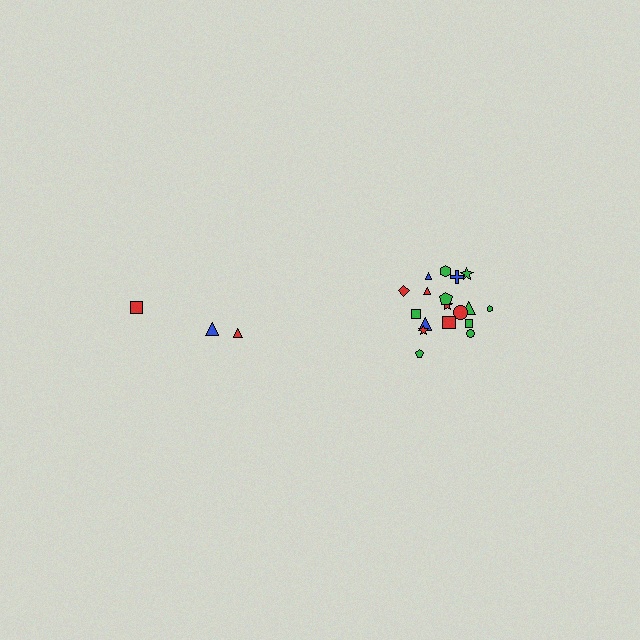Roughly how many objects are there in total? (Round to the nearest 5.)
Roughly 20 objects in total.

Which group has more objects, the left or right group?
The right group.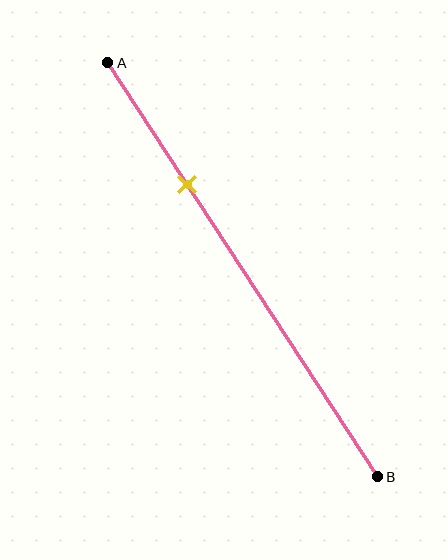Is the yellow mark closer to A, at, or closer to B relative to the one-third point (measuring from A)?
The yellow mark is closer to point A than the one-third point of segment AB.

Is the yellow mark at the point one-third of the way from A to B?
No, the mark is at about 30% from A, not at the 33% one-third point.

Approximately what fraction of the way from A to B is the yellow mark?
The yellow mark is approximately 30% of the way from A to B.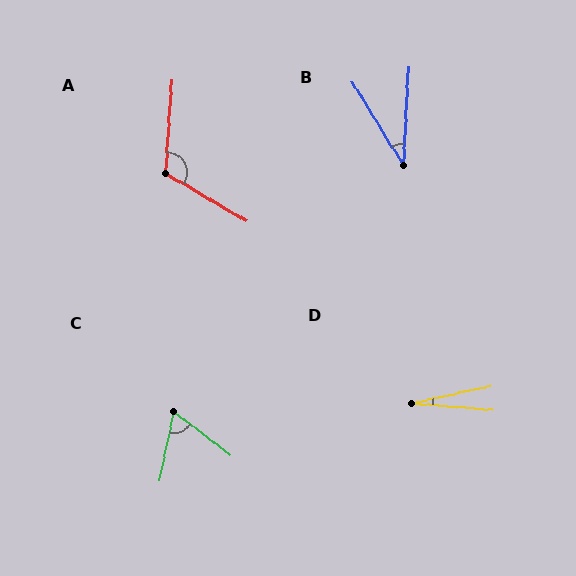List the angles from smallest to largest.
D (17°), B (34°), C (64°), A (116°).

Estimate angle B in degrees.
Approximately 34 degrees.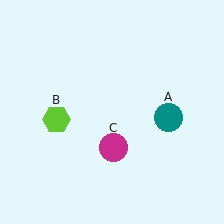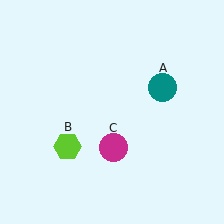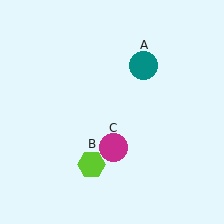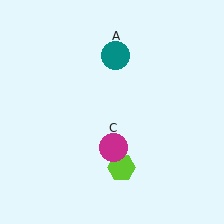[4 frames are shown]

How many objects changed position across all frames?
2 objects changed position: teal circle (object A), lime hexagon (object B).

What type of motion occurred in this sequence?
The teal circle (object A), lime hexagon (object B) rotated counterclockwise around the center of the scene.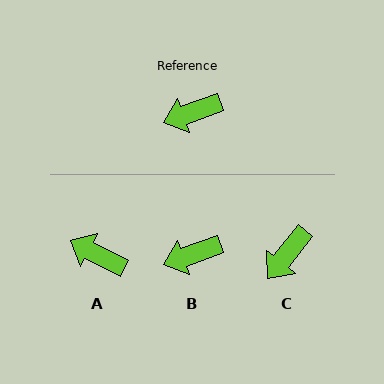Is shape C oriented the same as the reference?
No, it is off by about 32 degrees.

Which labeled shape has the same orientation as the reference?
B.